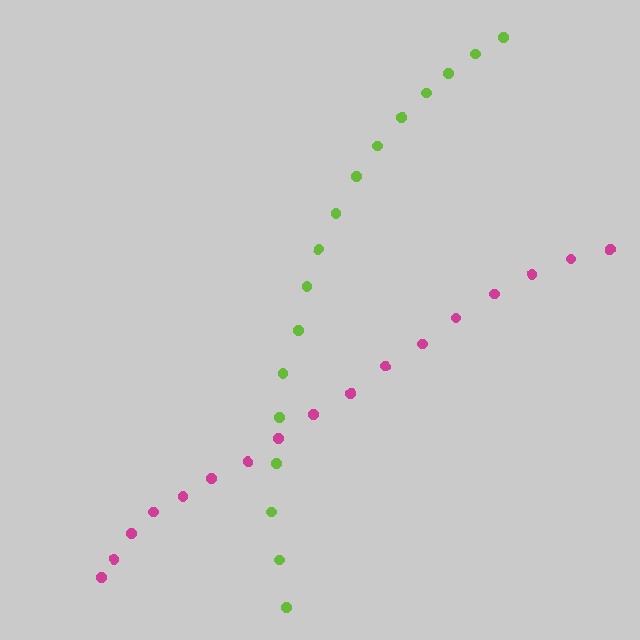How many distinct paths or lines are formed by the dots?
There are 2 distinct paths.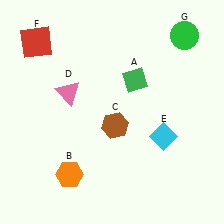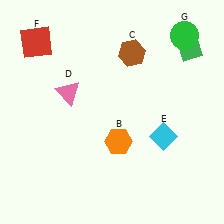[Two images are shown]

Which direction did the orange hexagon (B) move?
The orange hexagon (B) moved right.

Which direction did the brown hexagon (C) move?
The brown hexagon (C) moved up.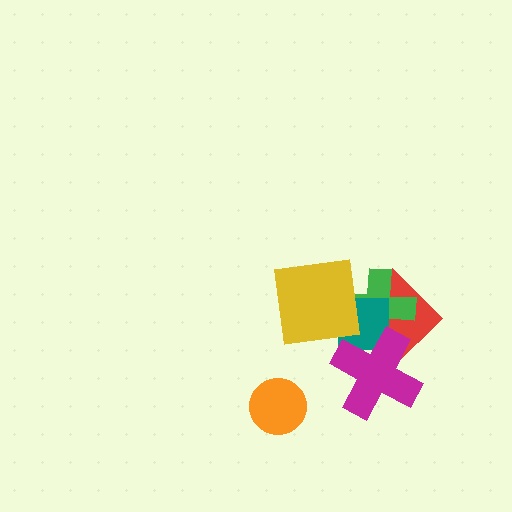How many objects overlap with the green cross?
4 objects overlap with the green cross.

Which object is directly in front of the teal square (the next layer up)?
The yellow square is directly in front of the teal square.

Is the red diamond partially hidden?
Yes, it is partially covered by another shape.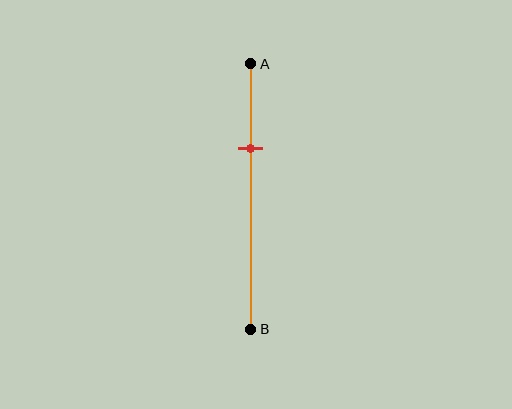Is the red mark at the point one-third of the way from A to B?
Yes, the mark is approximately at the one-third point.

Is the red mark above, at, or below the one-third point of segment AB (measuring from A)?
The red mark is approximately at the one-third point of segment AB.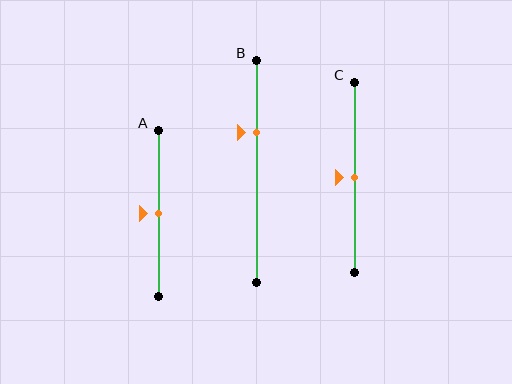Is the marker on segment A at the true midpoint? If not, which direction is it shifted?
Yes, the marker on segment A is at the true midpoint.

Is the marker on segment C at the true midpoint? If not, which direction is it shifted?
Yes, the marker on segment C is at the true midpoint.